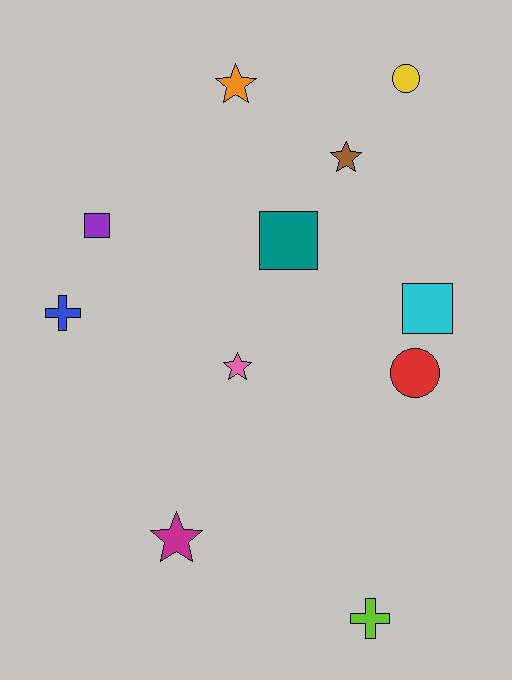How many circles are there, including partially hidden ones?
There are 2 circles.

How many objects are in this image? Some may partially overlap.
There are 11 objects.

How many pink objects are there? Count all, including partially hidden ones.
There is 1 pink object.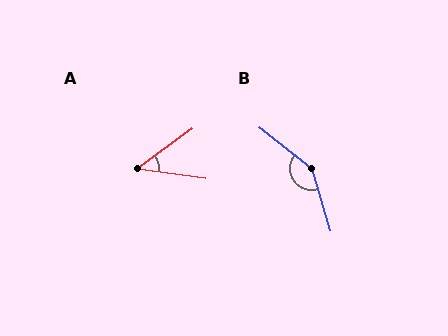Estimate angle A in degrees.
Approximately 43 degrees.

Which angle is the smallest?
A, at approximately 43 degrees.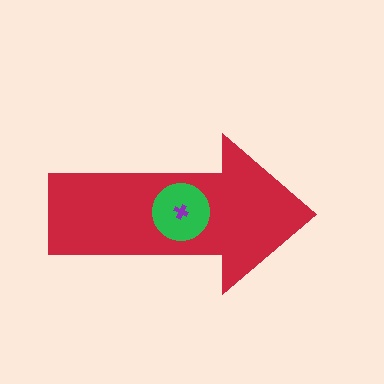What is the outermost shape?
The red arrow.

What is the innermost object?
The purple cross.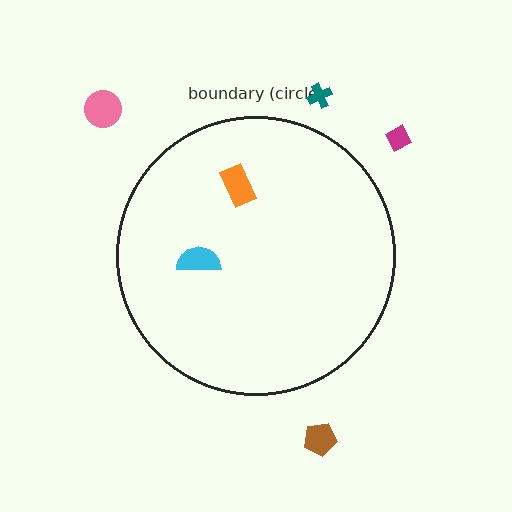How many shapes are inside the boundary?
2 inside, 4 outside.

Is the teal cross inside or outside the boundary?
Outside.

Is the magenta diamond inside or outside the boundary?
Outside.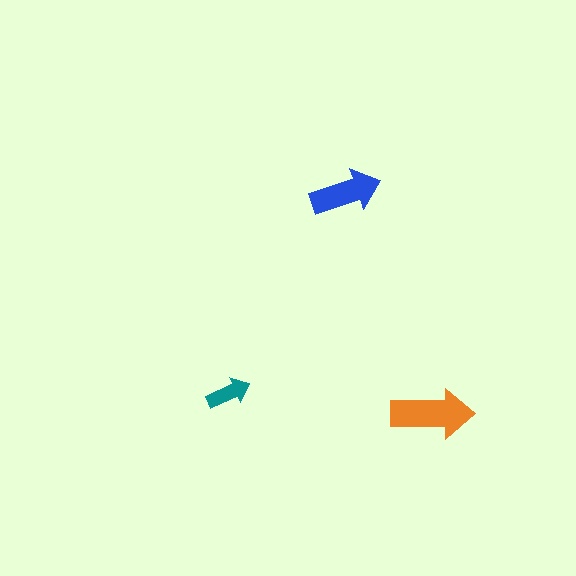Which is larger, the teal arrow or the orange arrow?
The orange one.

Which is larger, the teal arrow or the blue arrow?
The blue one.